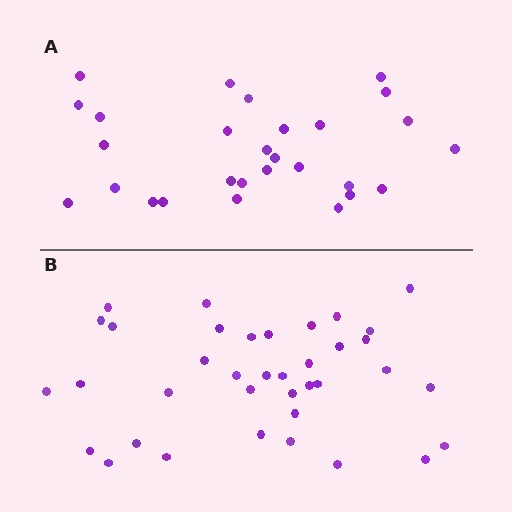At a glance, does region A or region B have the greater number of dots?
Region B (the bottom region) has more dots.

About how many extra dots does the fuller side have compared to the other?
Region B has roughly 8 or so more dots than region A.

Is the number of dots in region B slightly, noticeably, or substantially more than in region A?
Region B has noticeably more, but not dramatically so. The ratio is roughly 1.3 to 1.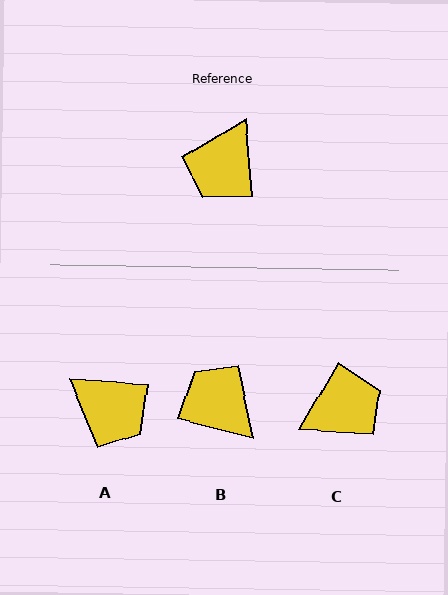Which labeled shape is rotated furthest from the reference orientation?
C, about 145 degrees away.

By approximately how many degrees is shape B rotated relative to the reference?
Approximately 109 degrees clockwise.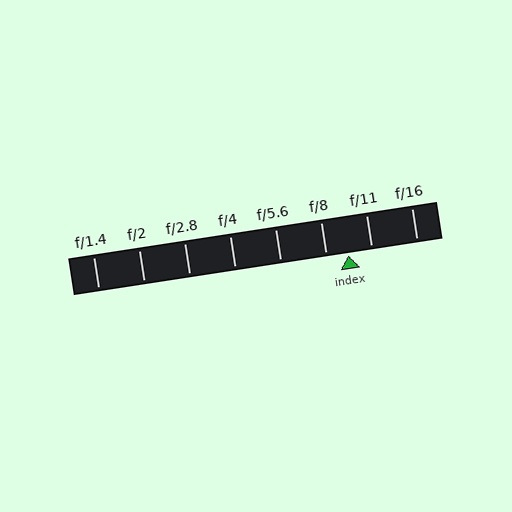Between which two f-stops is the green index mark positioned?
The index mark is between f/8 and f/11.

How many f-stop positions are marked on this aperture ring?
There are 8 f-stop positions marked.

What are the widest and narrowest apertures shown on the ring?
The widest aperture shown is f/1.4 and the narrowest is f/16.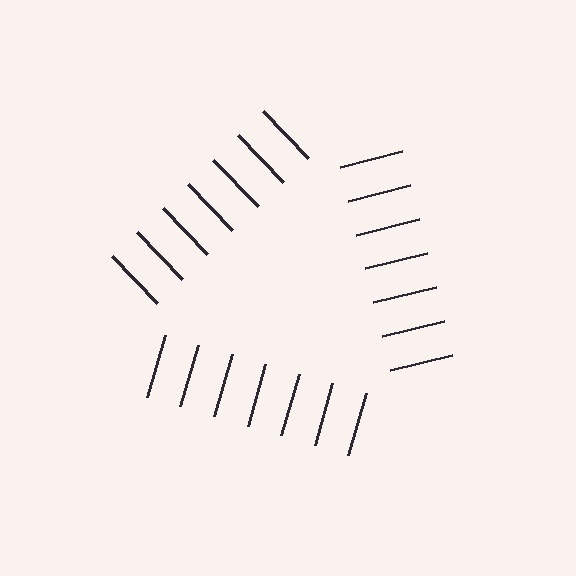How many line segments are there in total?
21 — 7 along each of the 3 edges.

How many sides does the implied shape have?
3 sides — the line-ends trace a triangle.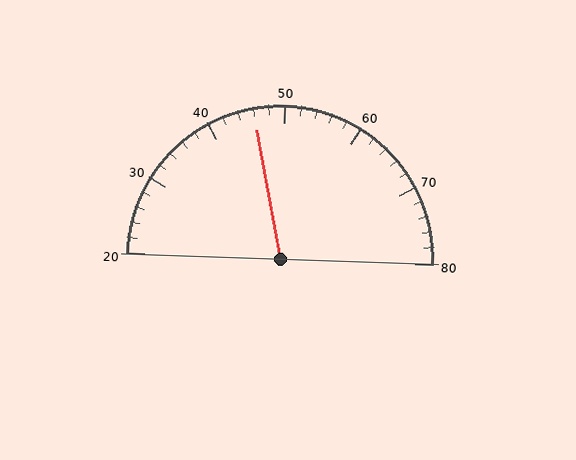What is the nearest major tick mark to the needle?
The nearest major tick mark is 50.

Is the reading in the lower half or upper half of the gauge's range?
The reading is in the lower half of the range (20 to 80).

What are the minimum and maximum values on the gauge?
The gauge ranges from 20 to 80.